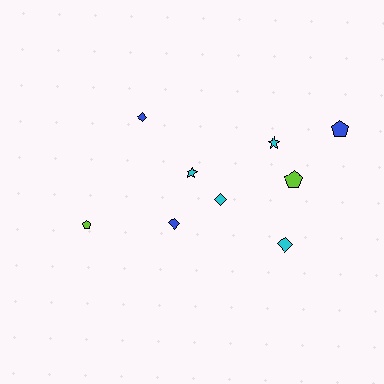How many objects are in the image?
There are 9 objects.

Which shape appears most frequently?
Diamond, with 4 objects.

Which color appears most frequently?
Cyan, with 4 objects.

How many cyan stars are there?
There are 2 cyan stars.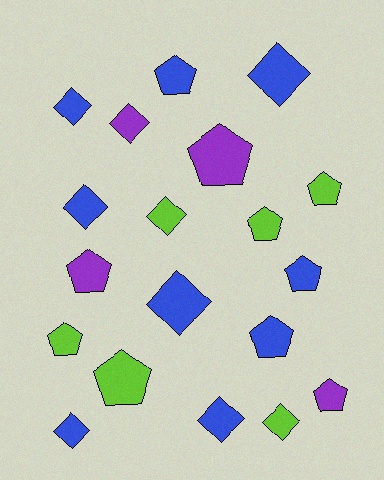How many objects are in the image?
There are 19 objects.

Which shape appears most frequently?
Pentagon, with 10 objects.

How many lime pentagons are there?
There are 4 lime pentagons.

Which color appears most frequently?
Blue, with 9 objects.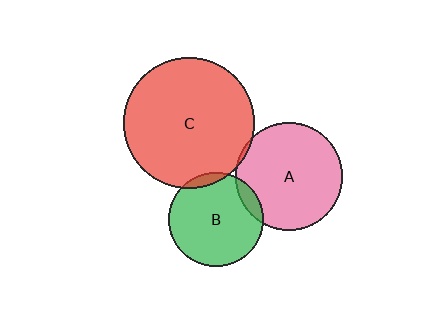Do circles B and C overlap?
Yes.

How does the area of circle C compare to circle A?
Approximately 1.5 times.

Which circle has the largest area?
Circle C (red).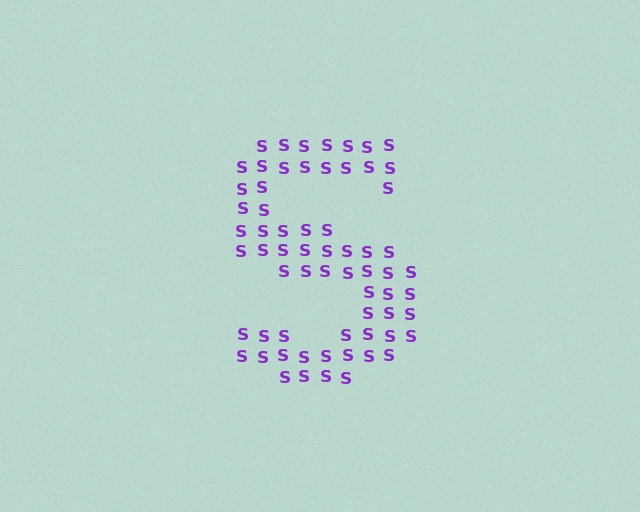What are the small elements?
The small elements are letter S's.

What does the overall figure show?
The overall figure shows the letter S.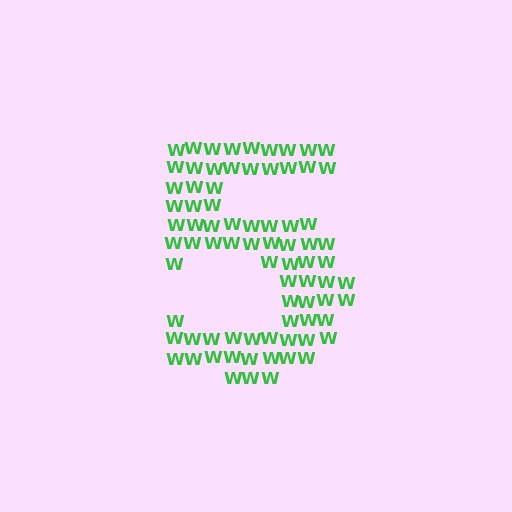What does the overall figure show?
The overall figure shows the digit 5.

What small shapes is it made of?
It is made of small letter W's.